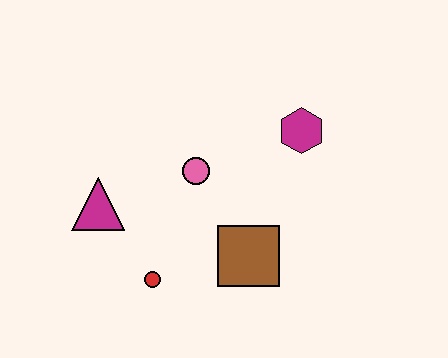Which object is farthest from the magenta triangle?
The magenta hexagon is farthest from the magenta triangle.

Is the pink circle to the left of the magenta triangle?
No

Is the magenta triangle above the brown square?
Yes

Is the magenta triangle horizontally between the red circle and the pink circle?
No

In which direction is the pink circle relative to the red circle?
The pink circle is above the red circle.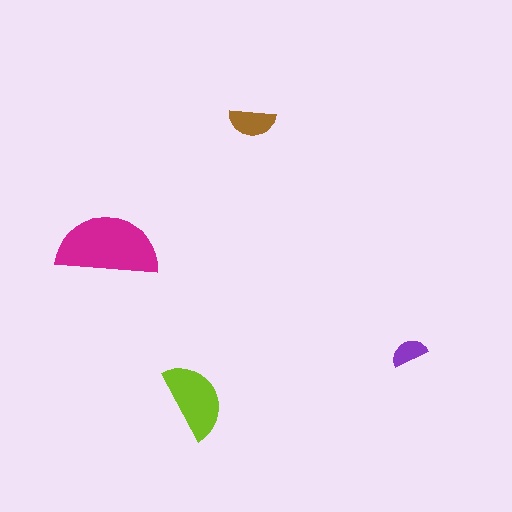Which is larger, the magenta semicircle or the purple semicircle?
The magenta one.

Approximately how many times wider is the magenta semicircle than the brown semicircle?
About 2 times wider.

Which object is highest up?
The brown semicircle is topmost.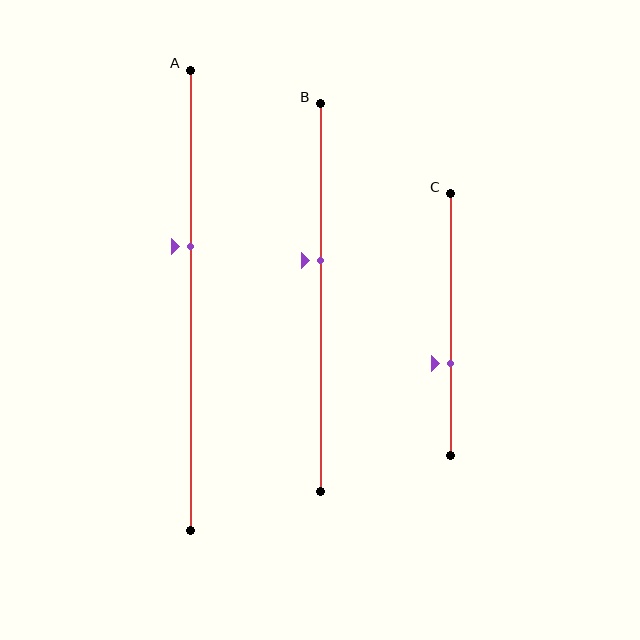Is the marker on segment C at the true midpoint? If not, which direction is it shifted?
No, the marker on segment C is shifted downward by about 15% of the segment length.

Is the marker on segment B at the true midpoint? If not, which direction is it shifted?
No, the marker on segment B is shifted upward by about 10% of the segment length.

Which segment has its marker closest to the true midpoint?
Segment B has its marker closest to the true midpoint.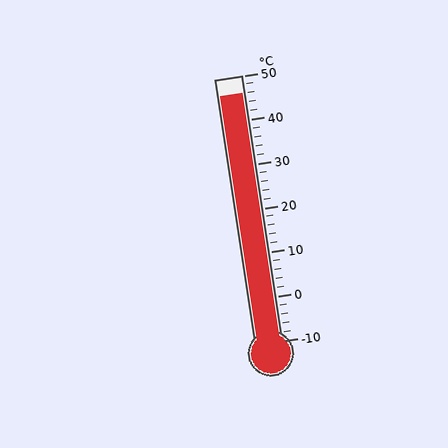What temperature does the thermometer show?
The thermometer shows approximately 46°C.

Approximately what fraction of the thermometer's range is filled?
The thermometer is filled to approximately 95% of its range.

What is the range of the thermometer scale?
The thermometer scale ranges from -10°C to 50°C.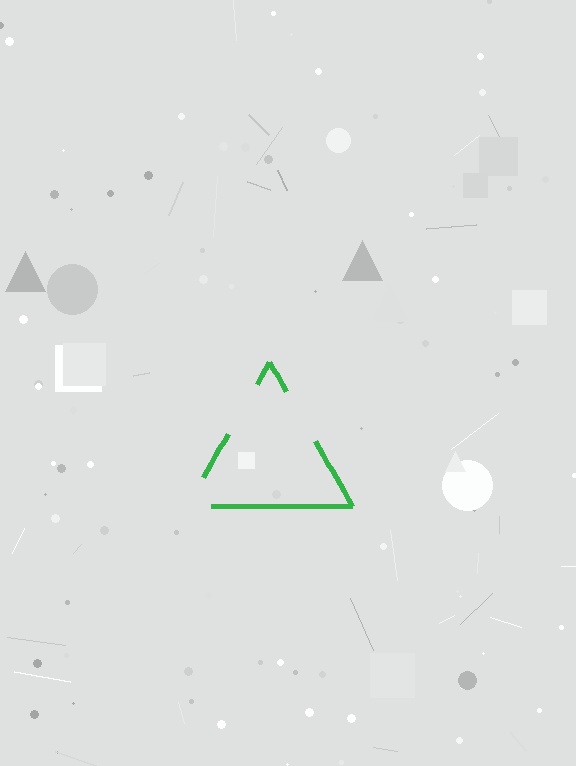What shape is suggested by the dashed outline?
The dashed outline suggests a triangle.